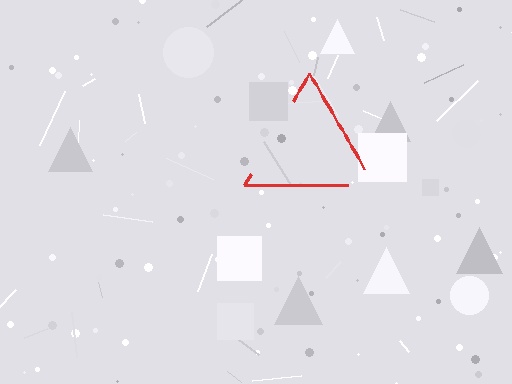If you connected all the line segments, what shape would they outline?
They would outline a triangle.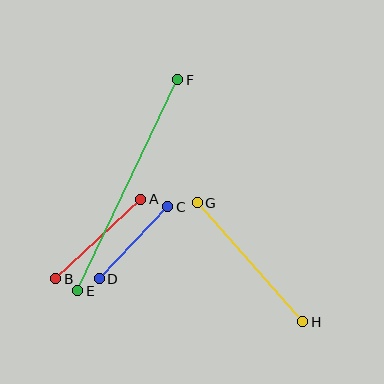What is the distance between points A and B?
The distance is approximately 117 pixels.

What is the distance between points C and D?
The distance is approximately 100 pixels.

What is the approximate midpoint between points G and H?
The midpoint is at approximately (250, 262) pixels.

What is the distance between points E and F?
The distance is approximately 233 pixels.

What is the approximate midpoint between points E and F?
The midpoint is at approximately (128, 185) pixels.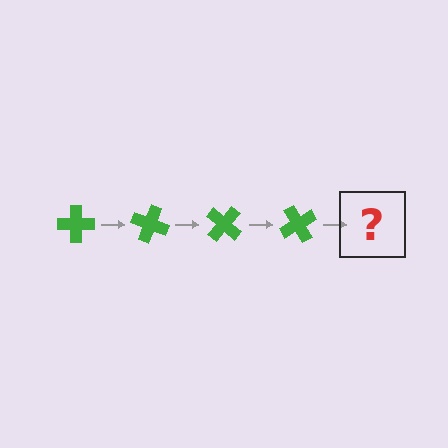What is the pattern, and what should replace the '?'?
The pattern is that the cross rotates 20 degrees each step. The '?' should be a green cross rotated 80 degrees.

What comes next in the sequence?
The next element should be a green cross rotated 80 degrees.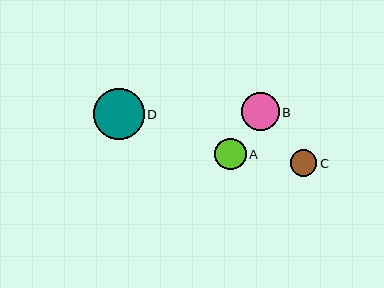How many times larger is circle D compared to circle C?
Circle D is approximately 1.9 times the size of circle C.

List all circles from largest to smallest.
From largest to smallest: D, B, A, C.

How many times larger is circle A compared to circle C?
Circle A is approximately 1.2 times the size of circle C.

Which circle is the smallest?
Circle C is the smallest with a size of approximately 26 pixels.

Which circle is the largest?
Circle D is the largest with a size of approximately 51 pixels.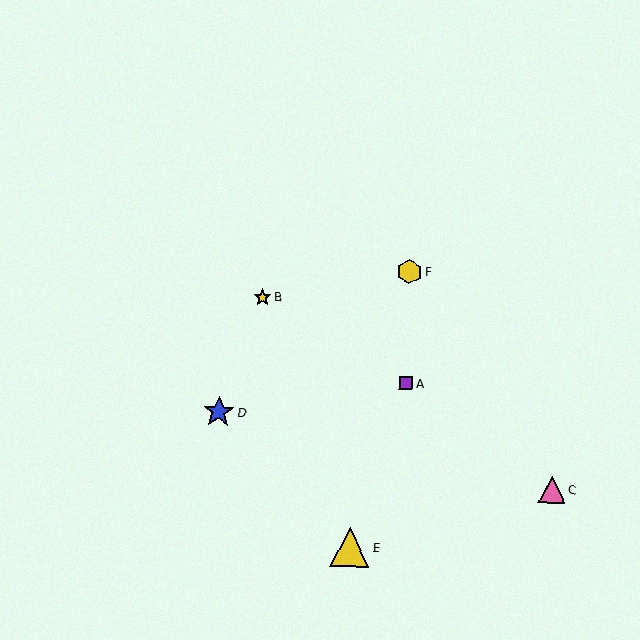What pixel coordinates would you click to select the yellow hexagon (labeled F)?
Click at (409, 272) to select the yellow hexagon F.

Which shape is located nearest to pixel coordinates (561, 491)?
The pink triangle (labeled C) at (552, 490) is nearest to that location.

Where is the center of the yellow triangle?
The center of the yellow triangle is at (350, 547).